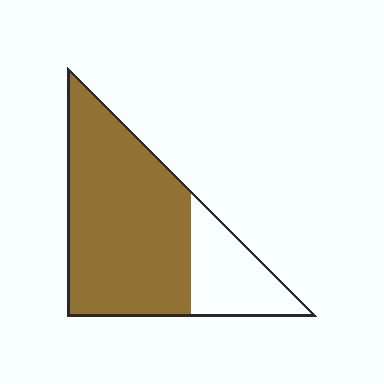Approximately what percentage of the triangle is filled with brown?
Approximately 75%.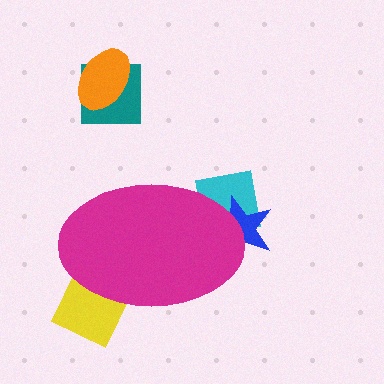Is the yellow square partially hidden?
Yes, the yellow square is partially hidden behind the magenta ellipse.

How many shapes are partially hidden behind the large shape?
3 shapes are partially hidden.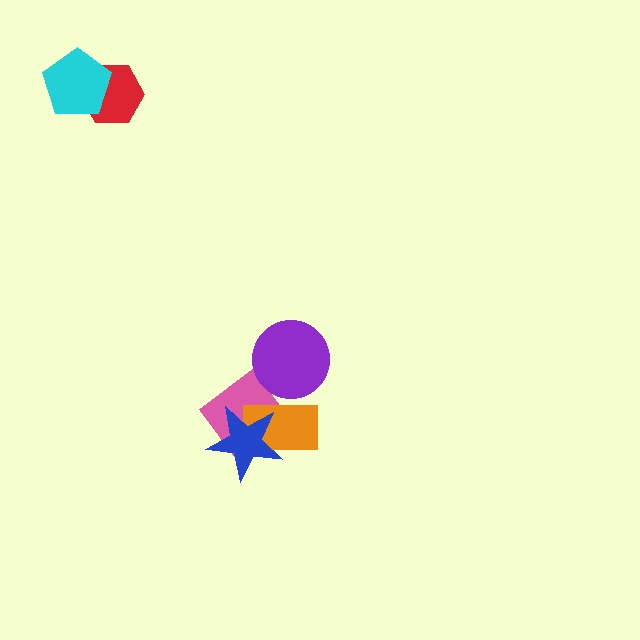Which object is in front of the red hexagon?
The cyan pentagon is in front of the red hexagon.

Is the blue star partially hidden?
No, no other shape covers it.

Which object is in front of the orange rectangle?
The blue star is in front of the orange rectangle.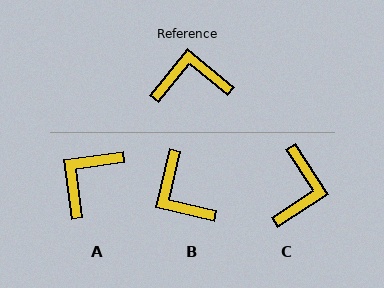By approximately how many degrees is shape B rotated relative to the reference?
Approximately 115 degrees counter-clockwise.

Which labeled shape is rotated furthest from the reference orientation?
B, about 115 degrees away.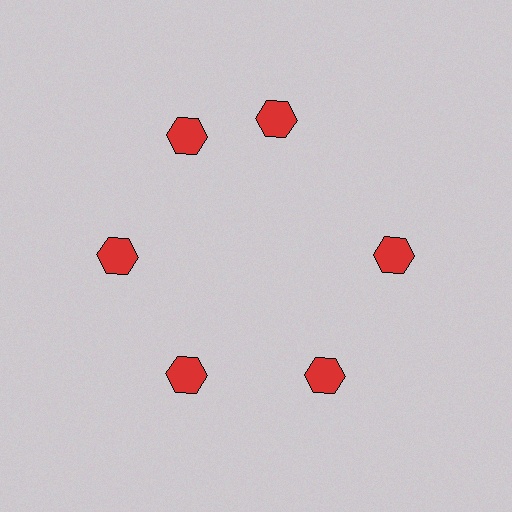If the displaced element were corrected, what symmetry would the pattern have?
It would have 6-fold rotational symmetry — the pattern would map onto itself every 60 degrees.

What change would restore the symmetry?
The symmetry would be restored by rotating it back into even spacing with its neighbors so that all 6 hexagons sit at equal angles and equal distance from the center.